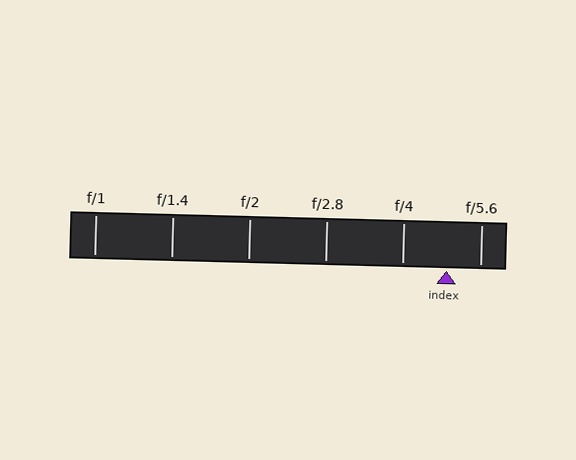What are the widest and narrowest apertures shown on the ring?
The widest aperture shown is f/1 and the narrowest is f/5.6.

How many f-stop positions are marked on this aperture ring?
There are 6 f-stop positions marked.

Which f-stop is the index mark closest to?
The index mark is closest to f/5.6.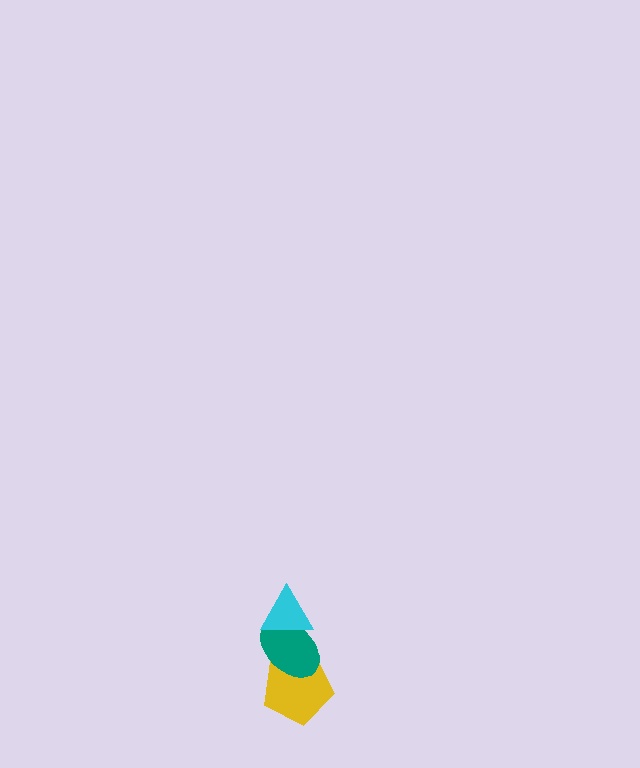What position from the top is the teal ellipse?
The teal ellipse is 2nd from the top.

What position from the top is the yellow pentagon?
The yellow pentagon is 3rd from the top.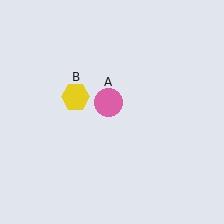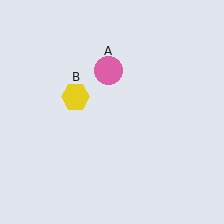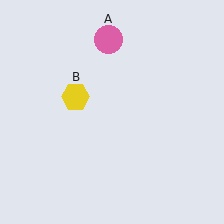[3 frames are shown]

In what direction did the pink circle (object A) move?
The pink circle (object A) moved up.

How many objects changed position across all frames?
1 object changed position: pink circle (object A).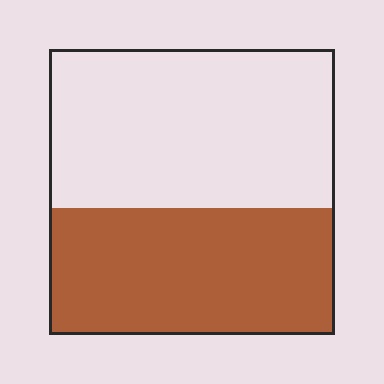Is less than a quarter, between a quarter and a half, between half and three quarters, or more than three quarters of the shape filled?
Between a quarter and a half.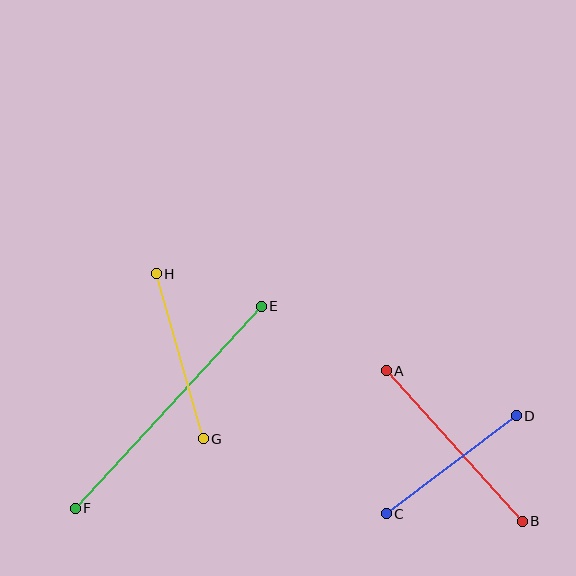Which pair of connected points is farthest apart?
Points E and F are farthest apart.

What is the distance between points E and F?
The distance is approximately 274 pixels.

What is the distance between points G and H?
The distance is approximately 172 pixels.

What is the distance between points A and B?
The distance is approximately 203 pixels.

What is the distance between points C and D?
The distance is approximately 163 pixels.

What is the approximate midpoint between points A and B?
The midpoint is at approximately (454, 446) pixels.